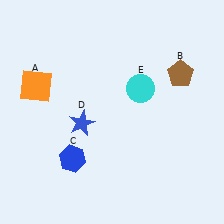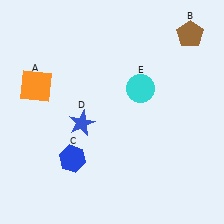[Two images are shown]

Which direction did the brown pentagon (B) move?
The brown pentagon (B) moved up.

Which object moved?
The brown pentagon (B) moved up.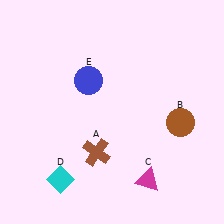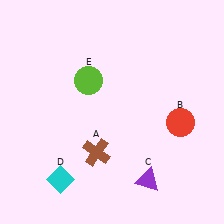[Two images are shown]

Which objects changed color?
B changed from brown to red. C changed from magenta to purple. E changed from blue to lime.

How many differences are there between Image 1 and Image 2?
There are 3 differences between the two images.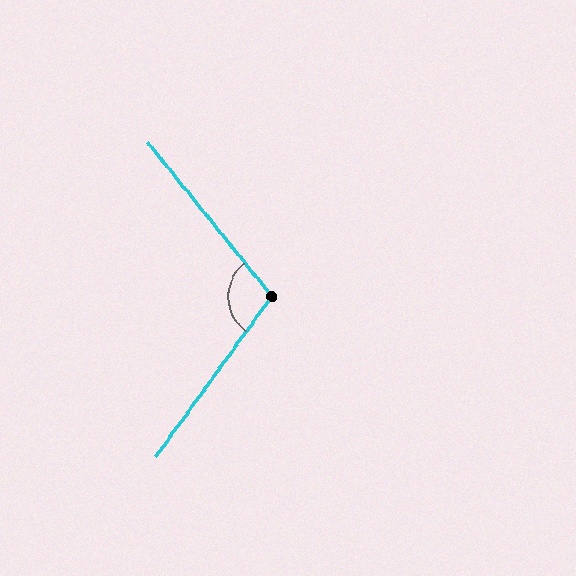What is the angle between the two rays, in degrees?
Approximately 105 degrees.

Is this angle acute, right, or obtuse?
It is obtuse.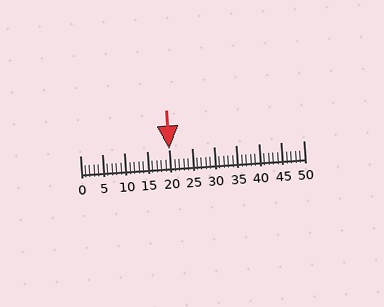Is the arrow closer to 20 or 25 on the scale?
The arrow is closer to 20.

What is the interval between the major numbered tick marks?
The major tick marks are spaced 5 units apart.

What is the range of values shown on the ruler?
The ruler shows values from 0 to 50.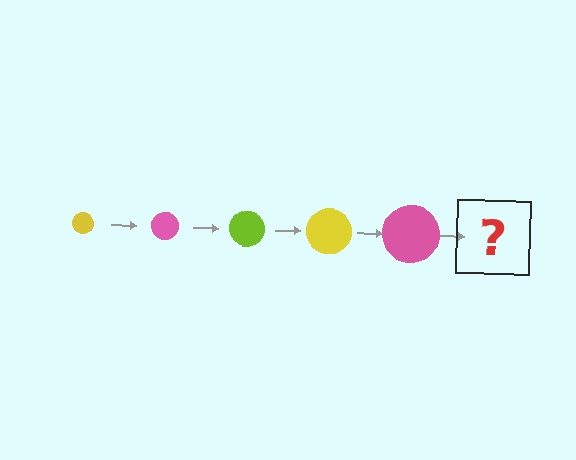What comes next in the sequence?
The next element should be a lime circle, larger than the previous one.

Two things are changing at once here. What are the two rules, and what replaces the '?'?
The two rules are that the circle grows larger each step and the color cycles through yellow, pink, and lime. The '?' should be a lime circle, larger than the previous one.